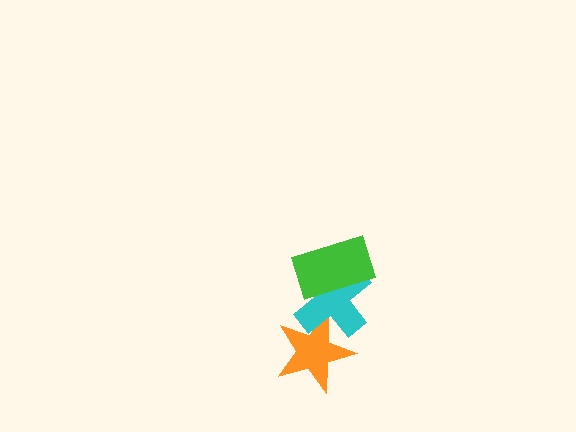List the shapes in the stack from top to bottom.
From top to bottom: the green rectangle, the cyan cross, the orange star.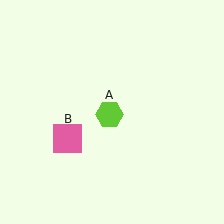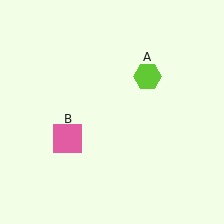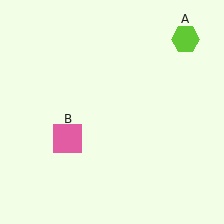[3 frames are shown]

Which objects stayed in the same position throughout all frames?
Pink square (object B) remained stationary.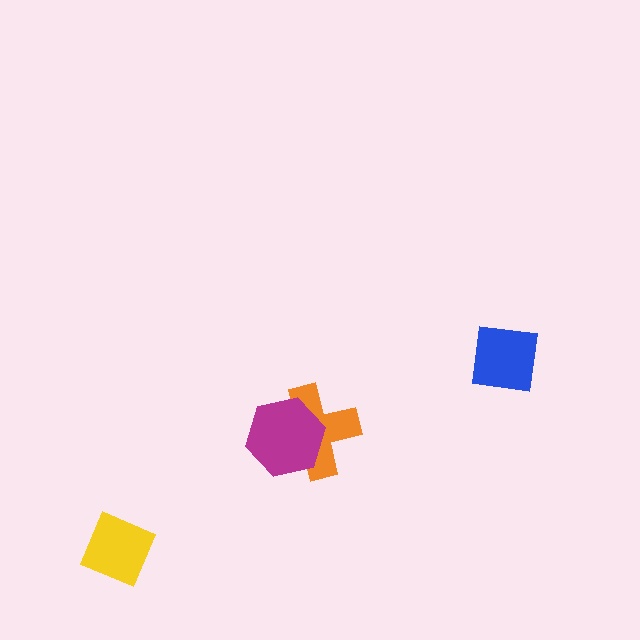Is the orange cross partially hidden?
Yes, it is partially covered by another shape.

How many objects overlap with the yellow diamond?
0 objects overlap with the yellow diamond.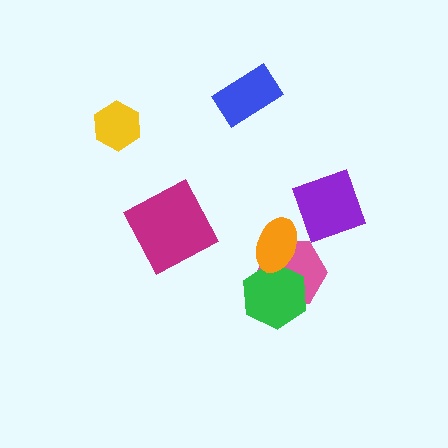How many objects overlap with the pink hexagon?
2 objects overlap with the pink hexagon.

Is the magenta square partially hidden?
No, no other shape covers it.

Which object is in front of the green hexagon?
The orange ellipse is in front of the green hexagon.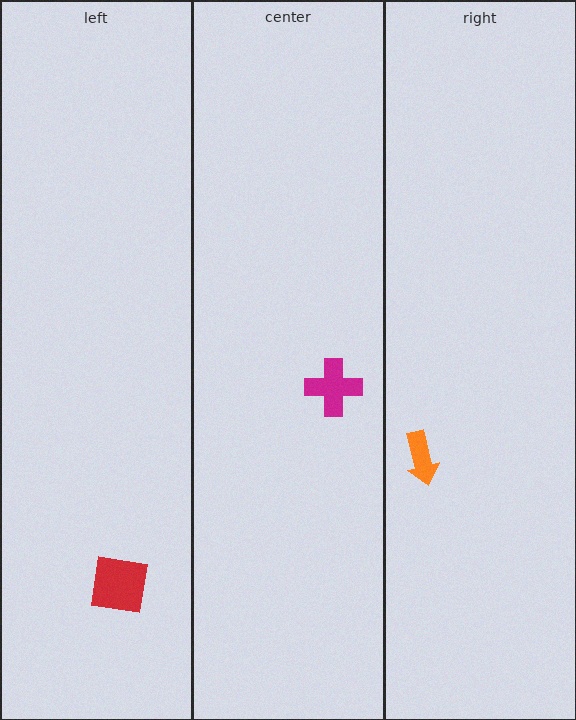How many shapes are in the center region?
1.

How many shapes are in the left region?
1.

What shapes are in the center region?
The magenta cross.